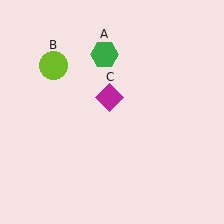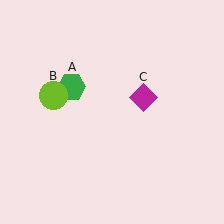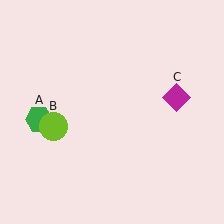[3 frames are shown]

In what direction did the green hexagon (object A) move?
The green hexagon (object A) moved down and to the left.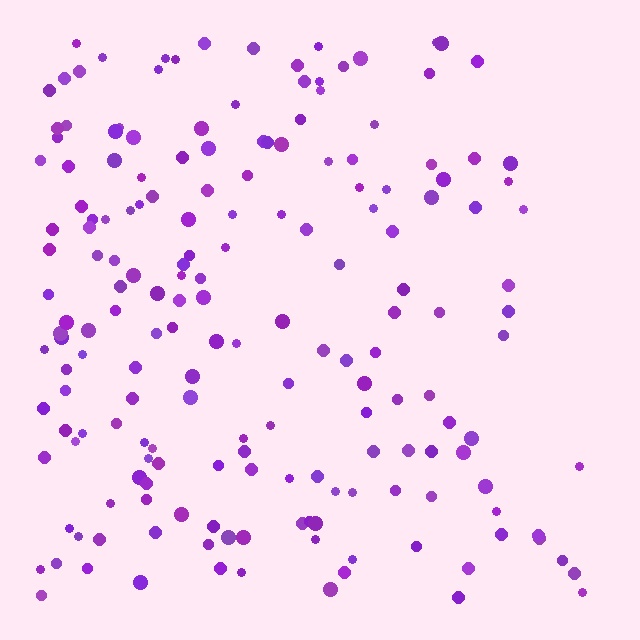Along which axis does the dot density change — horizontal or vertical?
Horizontal.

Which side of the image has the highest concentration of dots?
The left.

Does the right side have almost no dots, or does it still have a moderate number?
Still a moderate number, just noticeably fewer than the left.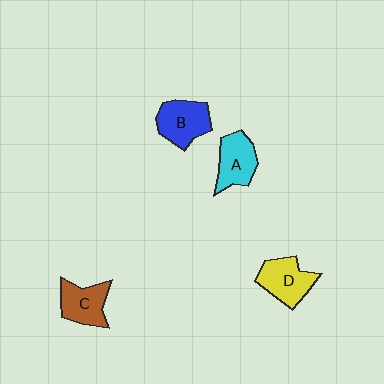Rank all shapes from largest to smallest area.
From largest to smallest: B (blue), D (yellow), A (cyan), C (brown).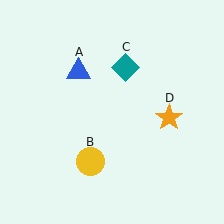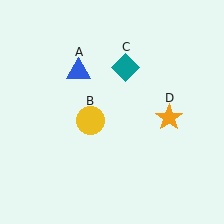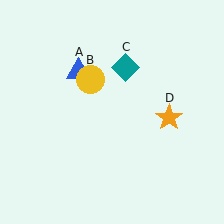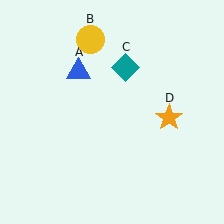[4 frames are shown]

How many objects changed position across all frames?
1 object changed position: yellow circle (object B).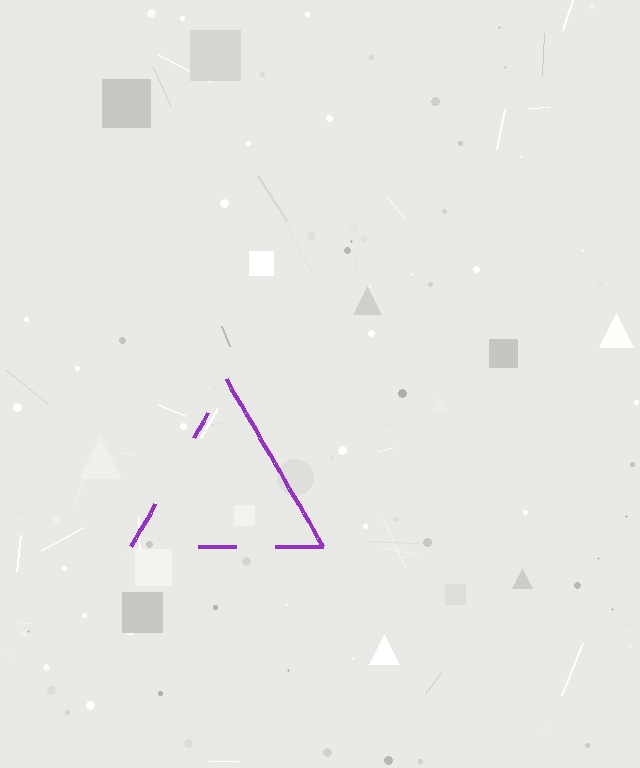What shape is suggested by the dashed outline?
The dashed outline suggests a triangle.